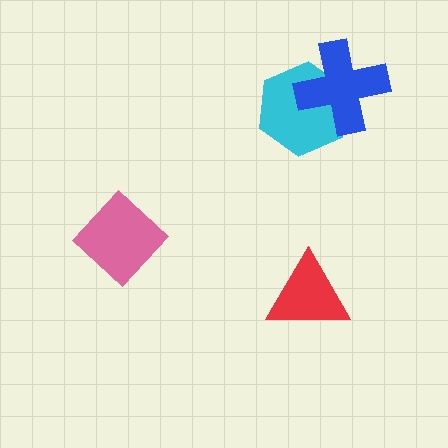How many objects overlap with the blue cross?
1 object overlaps with the blue cross.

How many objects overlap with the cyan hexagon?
1 object overlaps with the cyan hexagon.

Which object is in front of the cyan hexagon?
The blue cross is in front of the cyan hexagon.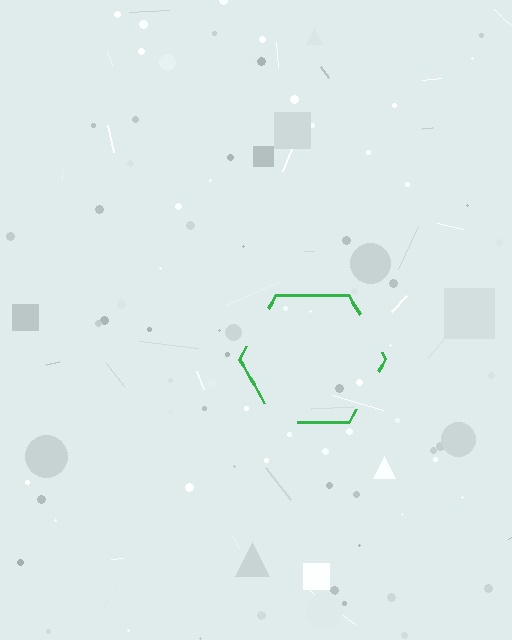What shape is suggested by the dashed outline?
The dashed outline suggests a hexagon.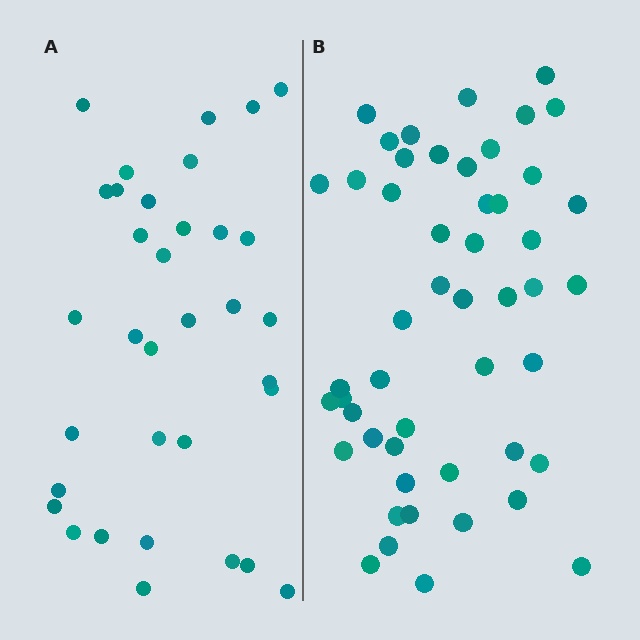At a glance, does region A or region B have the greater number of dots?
Region B (the right region) has more dots.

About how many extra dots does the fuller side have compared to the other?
Region B has approximately 15 more dots than region A.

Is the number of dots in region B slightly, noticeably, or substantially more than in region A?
Region B has substantially more. The ratio is roughly 1.5 to 1.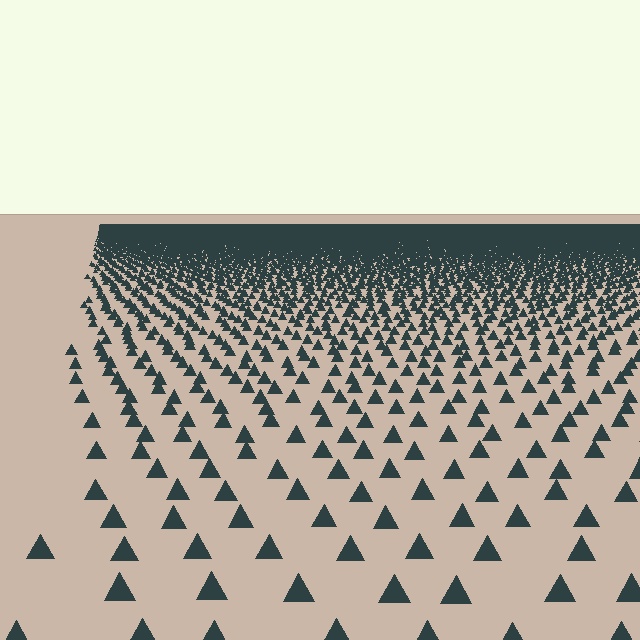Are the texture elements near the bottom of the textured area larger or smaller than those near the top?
Larger. Near the bottom, elements are closer to the viewer and appear at a bigger on-screen size.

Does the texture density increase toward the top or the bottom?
Density increases toward the top.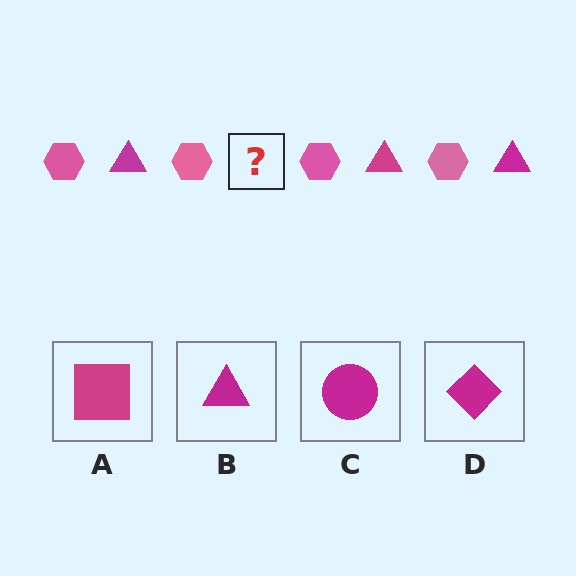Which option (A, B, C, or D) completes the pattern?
B.